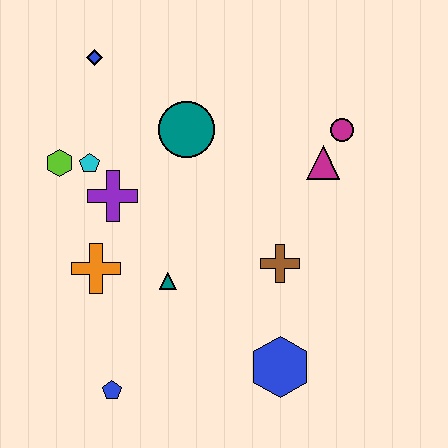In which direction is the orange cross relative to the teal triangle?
The orange cross is to the left of the teal triangle.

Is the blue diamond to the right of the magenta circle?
No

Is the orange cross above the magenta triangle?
No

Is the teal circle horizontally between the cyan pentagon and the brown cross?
Yes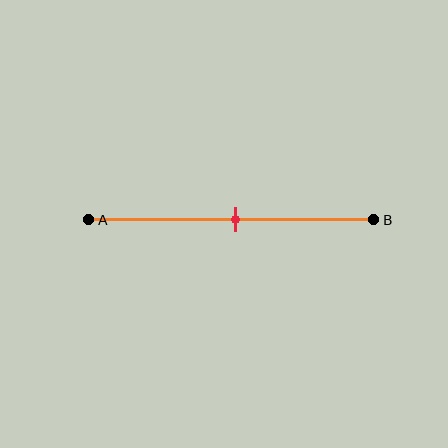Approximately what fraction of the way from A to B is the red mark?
The red mark is approximately 50% of the way from A to B.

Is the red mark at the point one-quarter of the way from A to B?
No, the mark is at about 50% from A, not at the 25% one-quarter point.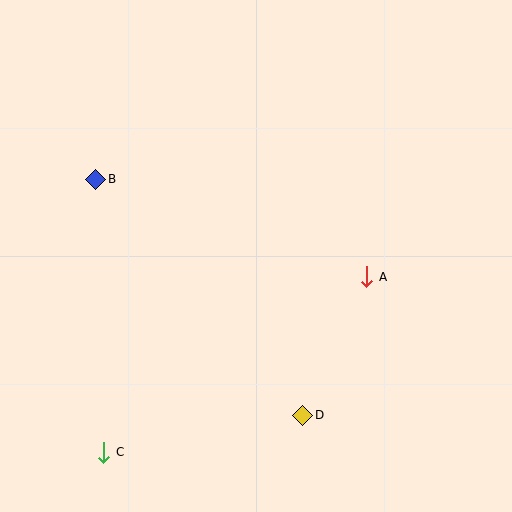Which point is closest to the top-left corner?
Point B is closest to the top-left corner.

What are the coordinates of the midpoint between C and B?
The midpoint between C and B is at (100, 316).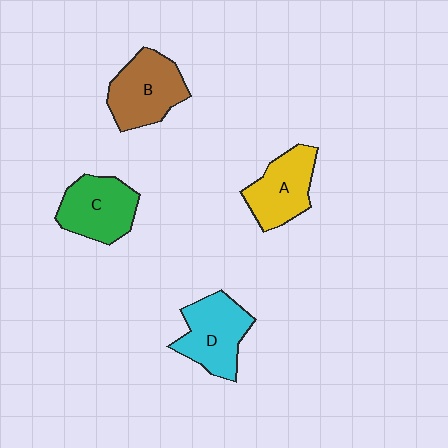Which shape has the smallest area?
Shape A (yellow).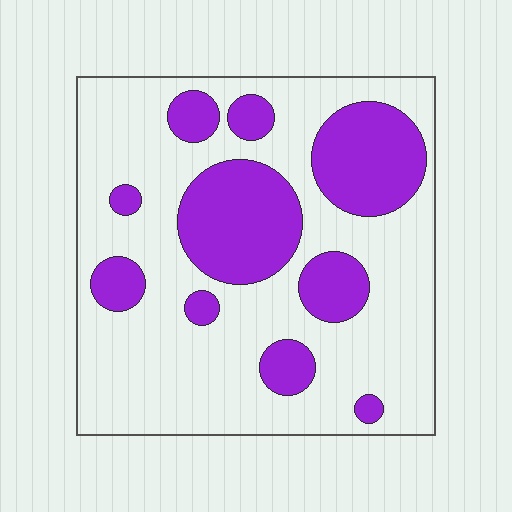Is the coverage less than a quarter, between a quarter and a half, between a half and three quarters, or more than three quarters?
Between a quarter and a half.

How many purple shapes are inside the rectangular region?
10.